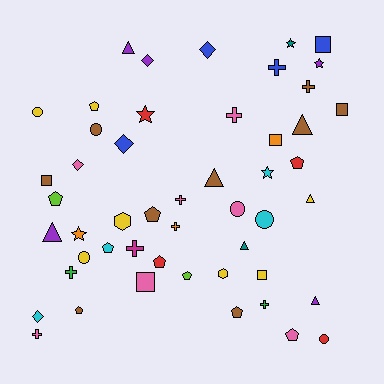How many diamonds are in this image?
There are 5 diamonds.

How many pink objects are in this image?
There are 7 pink objects.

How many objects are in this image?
There are 50 objects.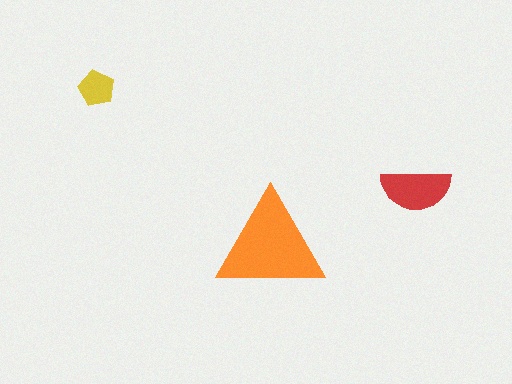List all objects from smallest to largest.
The yellow pentagon, the red semicircle, the orange triangle.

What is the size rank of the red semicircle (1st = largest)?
2nd.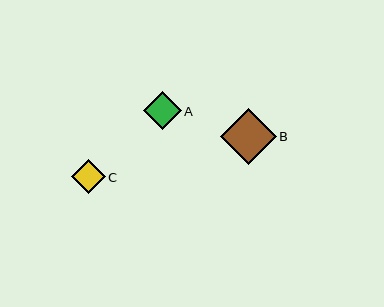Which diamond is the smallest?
Diamond C is the smallest with a size of approximately 34 pixels.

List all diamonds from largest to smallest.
From largest to smallest: B, A, C.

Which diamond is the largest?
Diamond B is the largest with a size of approximately 56 pixels.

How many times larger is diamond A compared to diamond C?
Diamond A is approximately 1.1 times the size of diamond C.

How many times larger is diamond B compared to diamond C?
Diamond B is approximately 1.7 times the size of diamond C.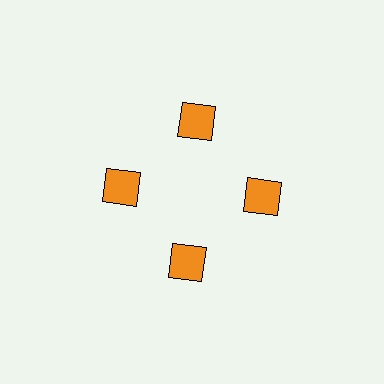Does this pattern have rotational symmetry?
Yes, this pattern has 4-fold rotational symmetry. It looks the same after rotating 90 degrees around the center.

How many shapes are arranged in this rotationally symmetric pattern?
There are 4 shapes, arranged in 4 groups of 1.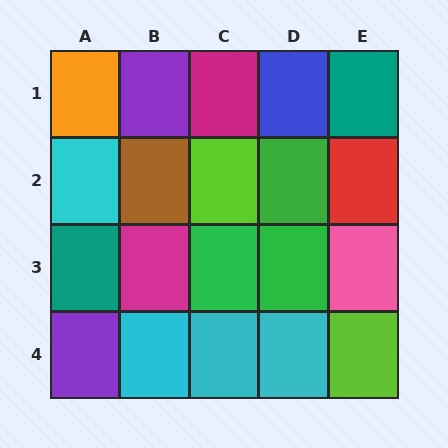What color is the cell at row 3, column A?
Teal.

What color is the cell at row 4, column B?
Cyan.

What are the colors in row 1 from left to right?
Orange, purple, magenta, blue, teal.